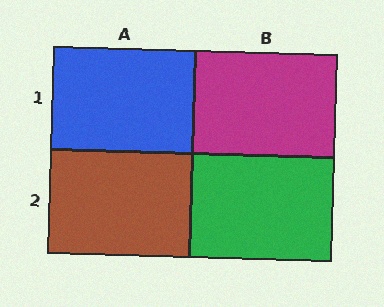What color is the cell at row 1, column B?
Magenta.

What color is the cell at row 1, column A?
Blue.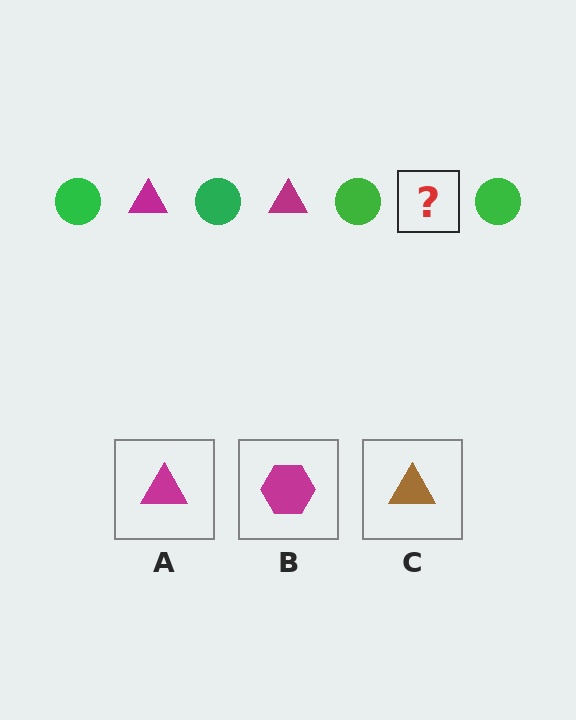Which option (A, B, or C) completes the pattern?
A.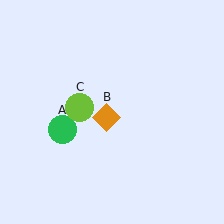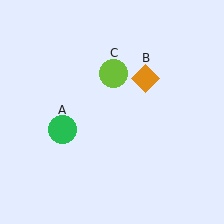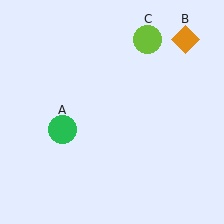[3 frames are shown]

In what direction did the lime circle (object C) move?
The lime circle (object C) moved up and to the right.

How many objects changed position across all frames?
2 objects changed position: orange diamond (object B), lime circle (object C).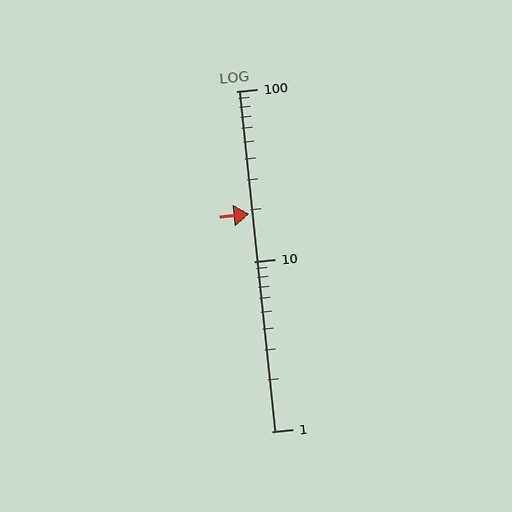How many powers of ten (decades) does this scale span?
The scale spans 2 decades, from 1 to 100.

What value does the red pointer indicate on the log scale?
The pointer indicates approximately 19.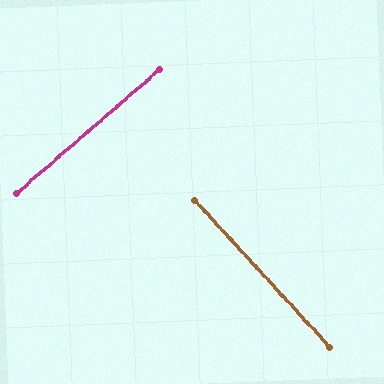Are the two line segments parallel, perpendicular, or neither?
Perpendicular — they meet at approximately 88°.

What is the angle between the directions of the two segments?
Approximately 88 degrees.